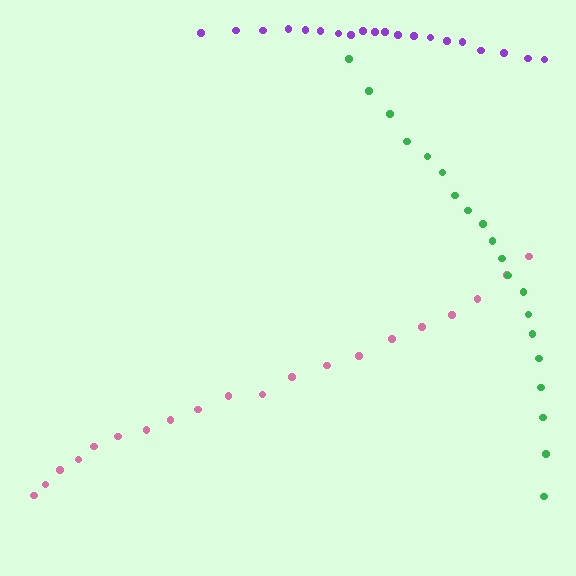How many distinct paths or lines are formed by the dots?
There are 3 distinct paths.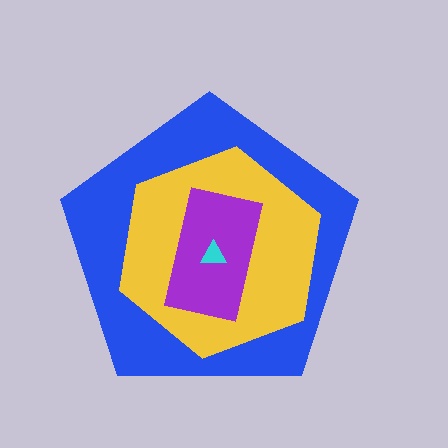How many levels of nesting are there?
4.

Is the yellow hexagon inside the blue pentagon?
Yes.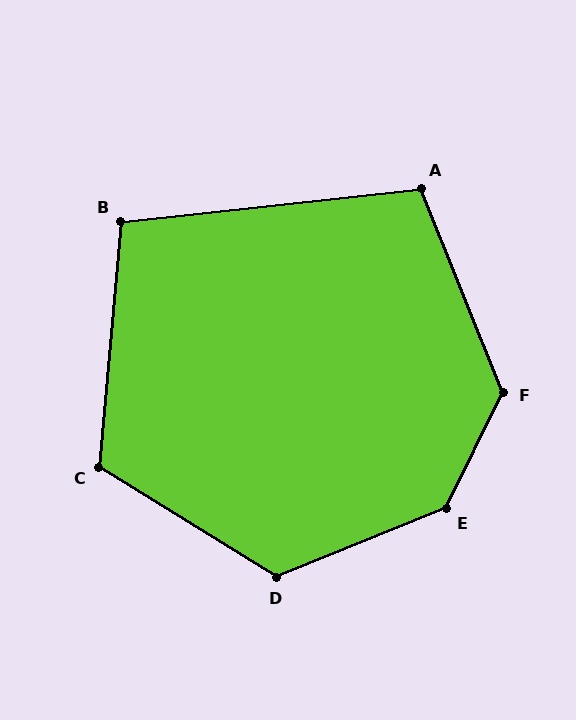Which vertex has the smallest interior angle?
B, at approximately 101 degrees.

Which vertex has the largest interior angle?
E, at approximately 138 degrees.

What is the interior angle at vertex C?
Approximately 117 degrees (obtuse).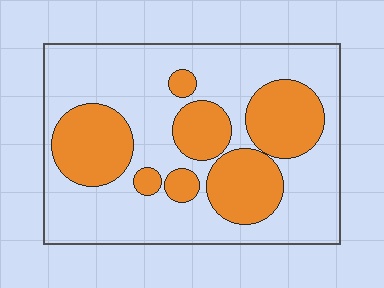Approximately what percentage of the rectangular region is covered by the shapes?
Approximately 35%.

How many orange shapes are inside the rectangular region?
7.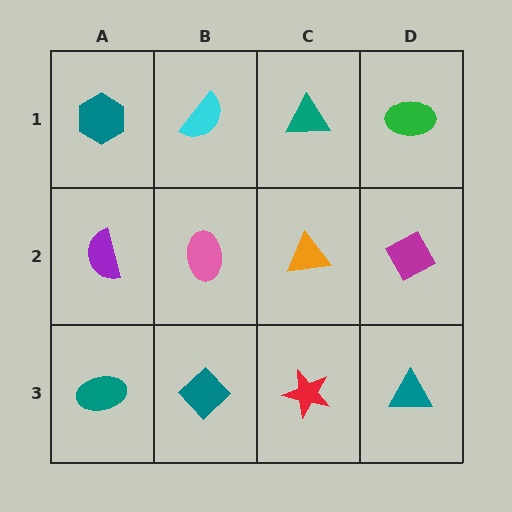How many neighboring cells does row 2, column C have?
4.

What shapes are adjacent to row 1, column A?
A purple semicircle (row 2, column A), a cyan semicircle (row 1, column B).